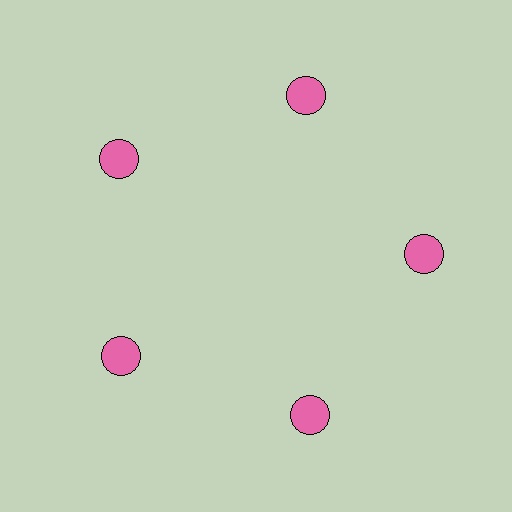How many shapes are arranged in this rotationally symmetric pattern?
There are 5 shapes, arranged in 5 groups of 1.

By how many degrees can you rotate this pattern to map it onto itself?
The pattern maps onto itself every 72 degrees of rotation.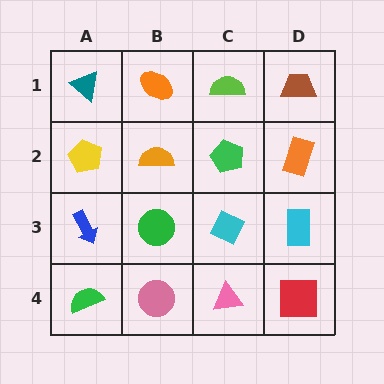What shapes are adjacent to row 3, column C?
A green pentagon (row 2, column C), a pink triangle (row 4, column C), a green circle (row 3, column B), a cyan rectangle (row 3, column D).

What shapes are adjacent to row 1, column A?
A yellow pentagon (row 2, column A), an orange ellipse (row 1, column B).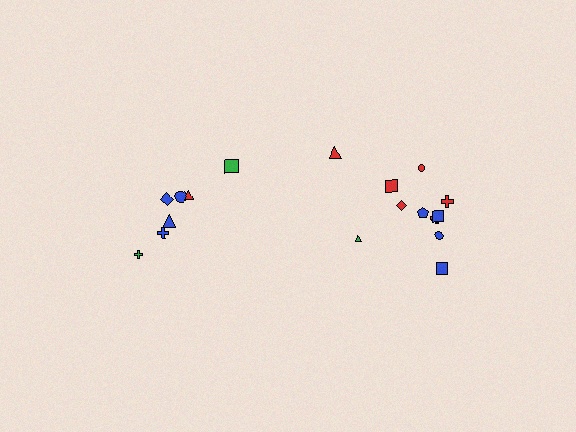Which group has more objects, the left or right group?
The right group.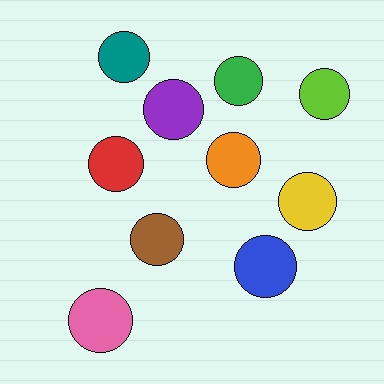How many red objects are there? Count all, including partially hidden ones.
There is 1 red object.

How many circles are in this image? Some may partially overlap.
There are 10 circles.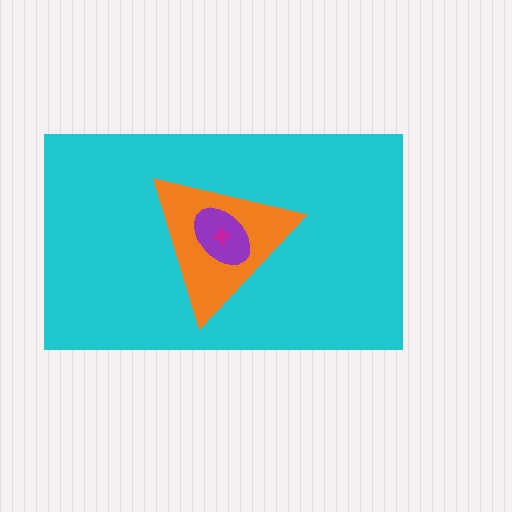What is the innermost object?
The magenta cross.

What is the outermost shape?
The cyan rectangle.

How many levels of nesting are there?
4.